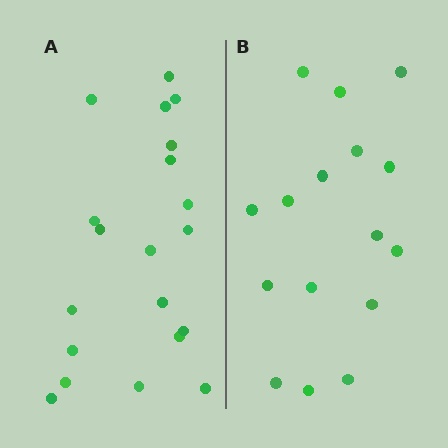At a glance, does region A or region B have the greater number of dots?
Region A (the left region) has more dots.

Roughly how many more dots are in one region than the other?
Region A has about 4 more dots than region B.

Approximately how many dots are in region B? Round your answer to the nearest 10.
About 20 dots. (The exact count is 16, which rounds to 20.)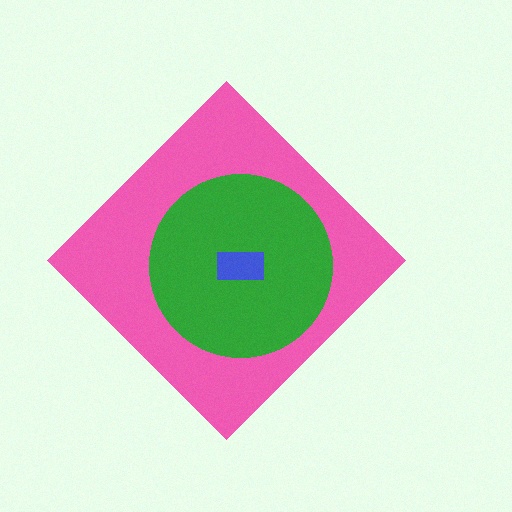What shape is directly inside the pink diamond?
The green circle.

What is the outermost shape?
The pink diamond.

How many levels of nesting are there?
3.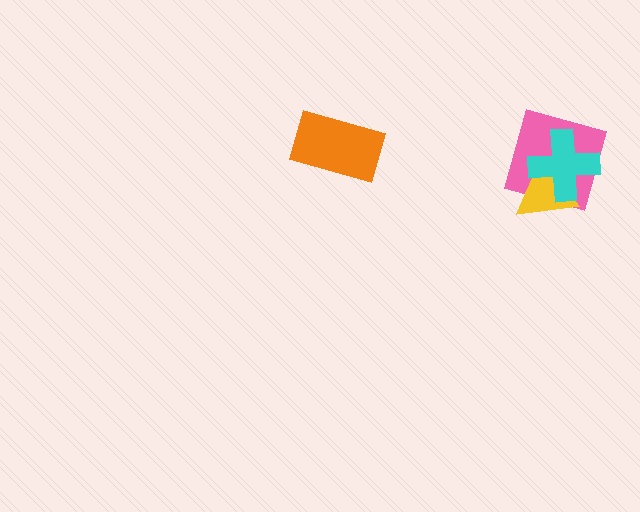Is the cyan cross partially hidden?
No, no other shape covers it.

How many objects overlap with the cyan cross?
2 objects overlap with the cyan cross.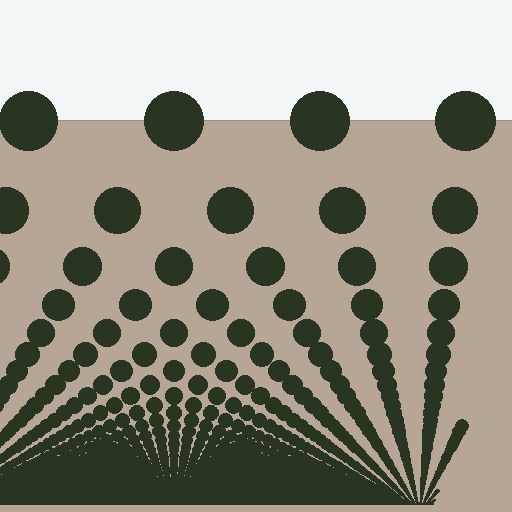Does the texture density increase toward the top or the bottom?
Density increases toward the bottom.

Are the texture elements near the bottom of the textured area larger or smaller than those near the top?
Smaller. The gradient is inverted — elements near the bottom are smaller and denser.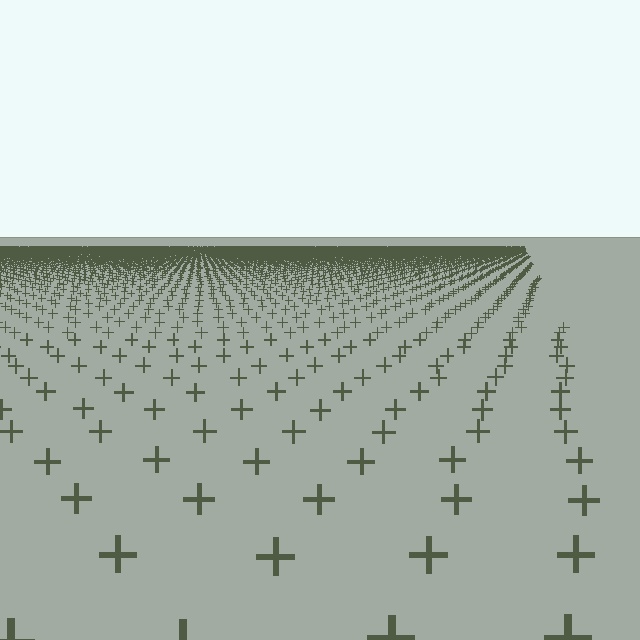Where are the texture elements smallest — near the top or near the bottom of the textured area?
Near the top.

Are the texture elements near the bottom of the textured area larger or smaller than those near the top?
Larger. Near the bottom, elements are closer to the viewer and appear at a bigger on-screen size.